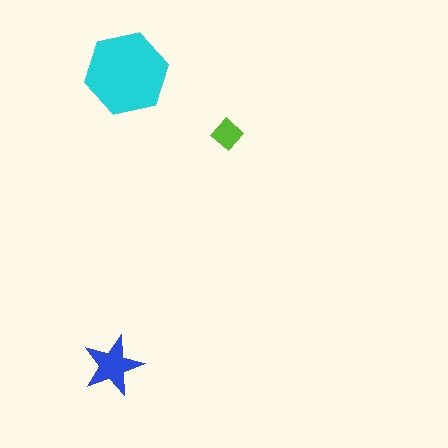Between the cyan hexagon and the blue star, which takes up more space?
The cyan hexagon.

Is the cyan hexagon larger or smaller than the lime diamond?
Larger.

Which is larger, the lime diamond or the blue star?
The blue star.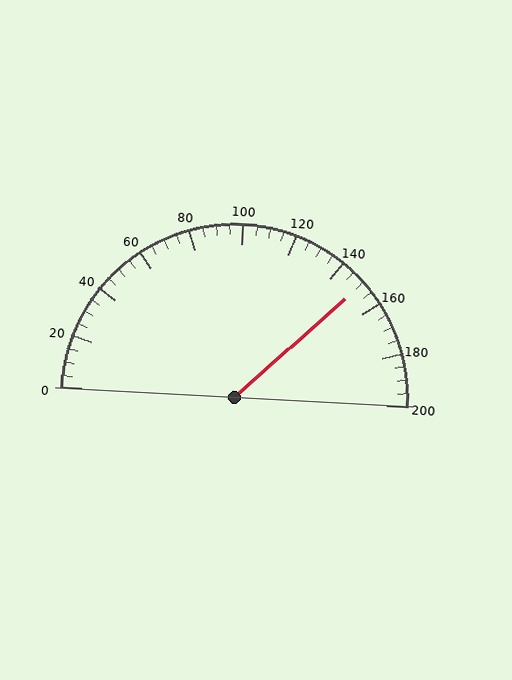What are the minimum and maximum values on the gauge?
The gauge ranges from 0 to 200.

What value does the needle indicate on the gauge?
The needle indicates approximately 150.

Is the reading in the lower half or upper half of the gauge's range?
The reading is in the upper half of the range (0 to 200).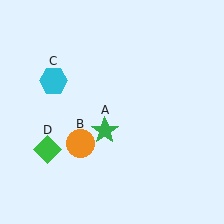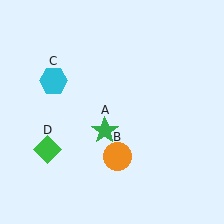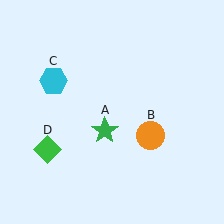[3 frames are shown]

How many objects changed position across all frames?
1 object changed position: orange circle (object B).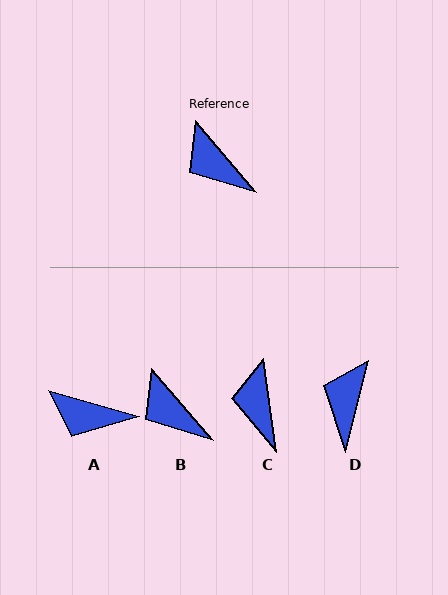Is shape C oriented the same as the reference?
No, it is off by about 33 degrees.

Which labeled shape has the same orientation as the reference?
B.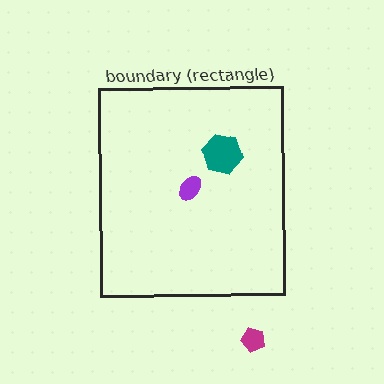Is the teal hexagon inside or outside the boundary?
Inside.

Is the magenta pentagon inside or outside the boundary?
Outside.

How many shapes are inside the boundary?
2 inside, 1 outside.